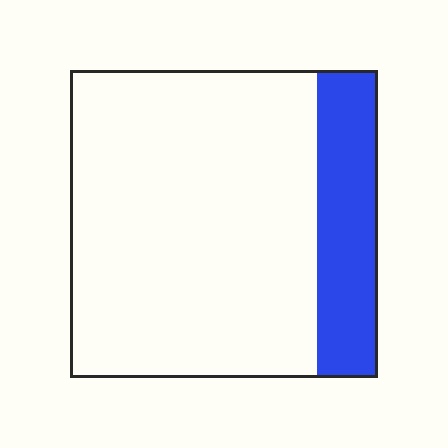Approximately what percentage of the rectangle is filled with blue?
Approximately 20%.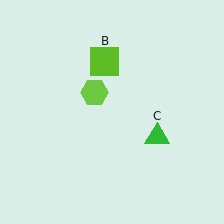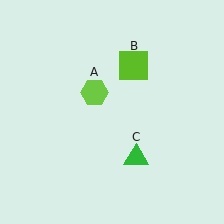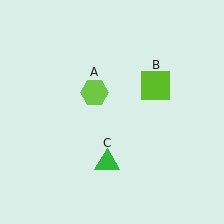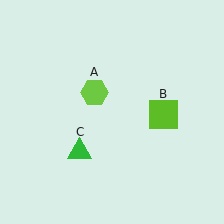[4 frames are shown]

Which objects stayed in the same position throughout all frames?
Lime hexagon (object A) remained stationary.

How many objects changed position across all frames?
2 objects changed position: lime square (object B), green triangle (object C).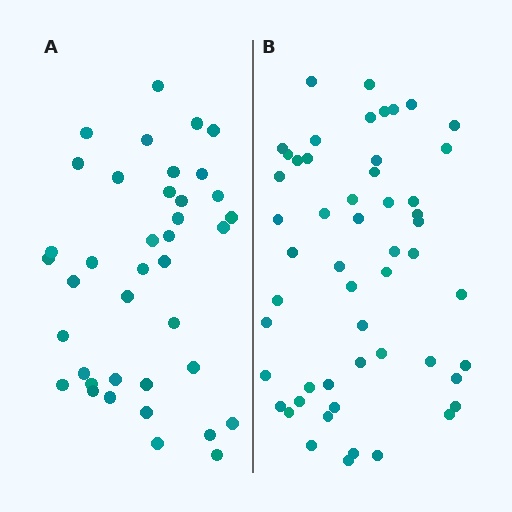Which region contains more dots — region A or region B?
Region B (the right region) has more dots.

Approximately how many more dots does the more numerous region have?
Region B has approximately 15 more dots than region A.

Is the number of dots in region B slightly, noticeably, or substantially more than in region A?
Region B has noticeably more, but not dramatically so. The ratio is roughly 1.4 to 1.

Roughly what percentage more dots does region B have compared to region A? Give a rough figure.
About 35% more.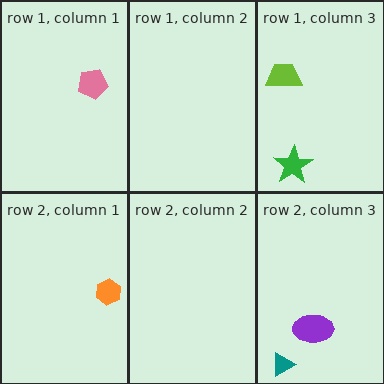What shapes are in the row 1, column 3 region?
The lime trapezoid, the green star.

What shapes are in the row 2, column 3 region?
The teal triangle, the purple ellipse.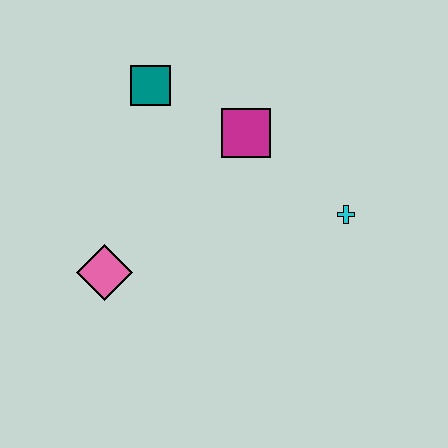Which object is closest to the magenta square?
The teal square is closest to the magenta square.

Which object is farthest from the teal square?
The cyan cross is farthest from the teal square.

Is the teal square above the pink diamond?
Yes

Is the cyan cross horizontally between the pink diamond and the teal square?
No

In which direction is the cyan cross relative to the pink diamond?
The cyan cross is to the right of the pink diamond.